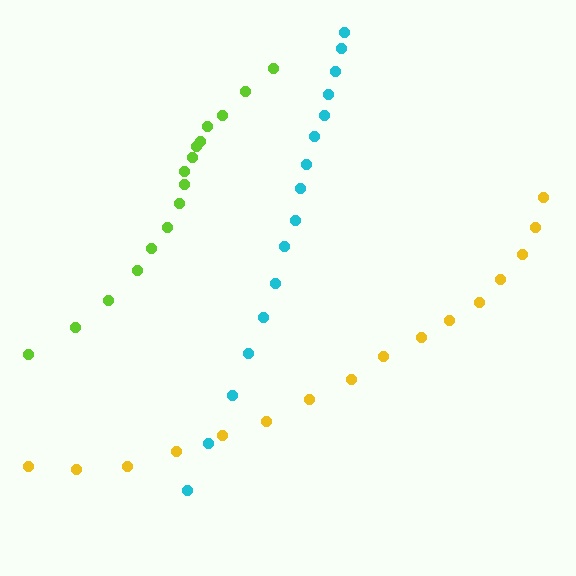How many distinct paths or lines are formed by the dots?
There are 3 distinct paths.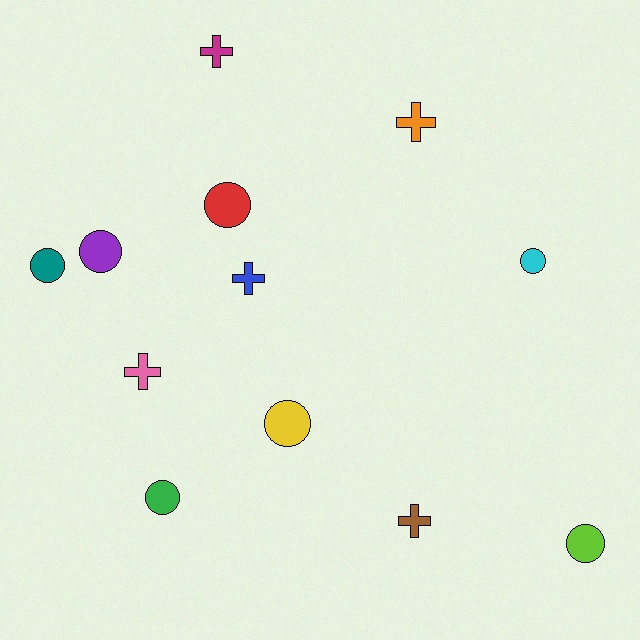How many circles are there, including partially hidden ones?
There are 7 circles.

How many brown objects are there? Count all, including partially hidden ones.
There is 1 brown object.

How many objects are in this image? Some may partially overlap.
There are 12 objects.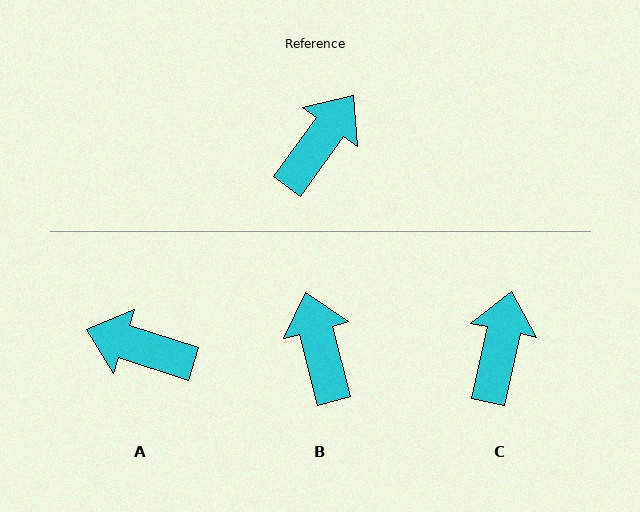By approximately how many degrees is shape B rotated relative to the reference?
Approximately 51 degrees counter-clockwise.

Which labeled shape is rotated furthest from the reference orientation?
A, about 108 degrees away.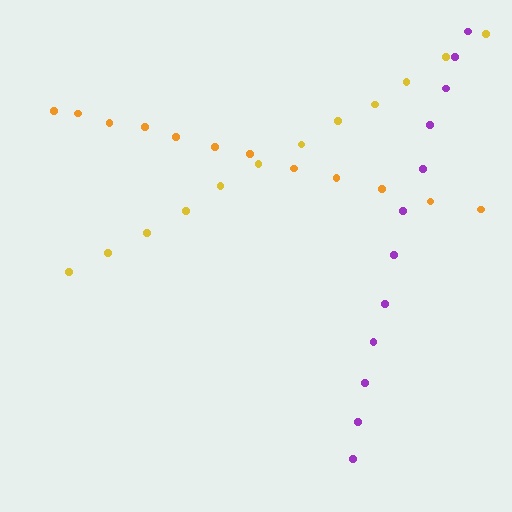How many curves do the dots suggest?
There are 3 distinct paths.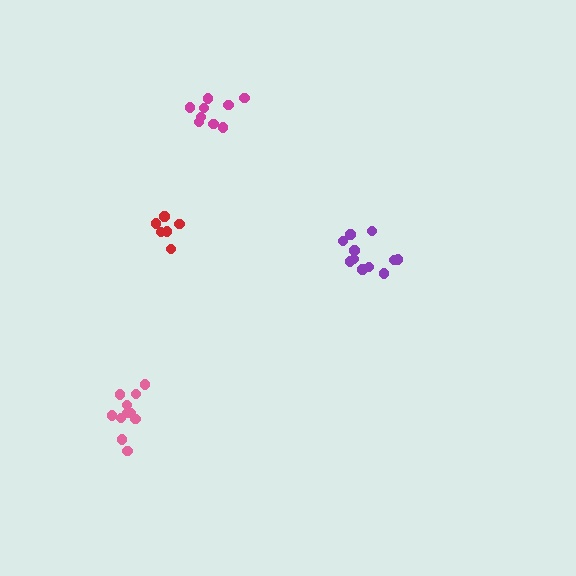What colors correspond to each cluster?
The clusters are colored: red, pink, magenta, purple.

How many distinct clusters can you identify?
There are 4 distinct clusters.